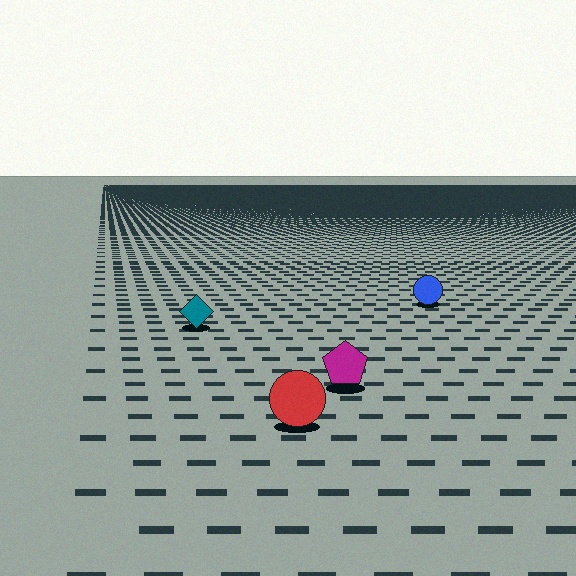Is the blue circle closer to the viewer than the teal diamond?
No. The teal diamond is closer — you can tell from the texture gradient: the ground texture is coarser near it.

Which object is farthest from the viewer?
The blue circle is farthest from the viewer. It appears smaller and the ground texture around it is denser.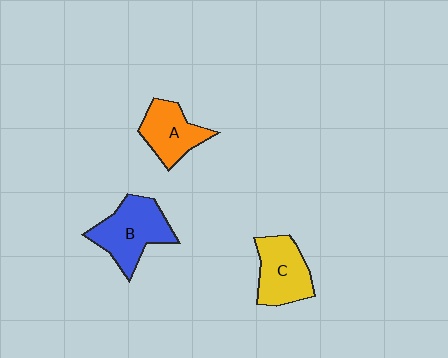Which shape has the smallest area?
Shape A (orange).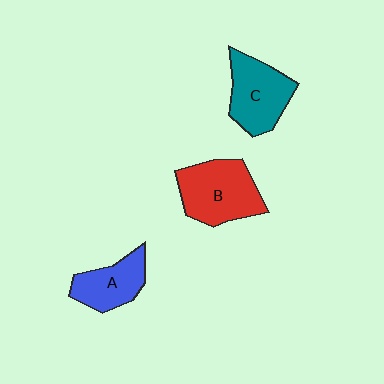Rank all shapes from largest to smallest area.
From largest to smallest: B (red), C (teal), A (blue).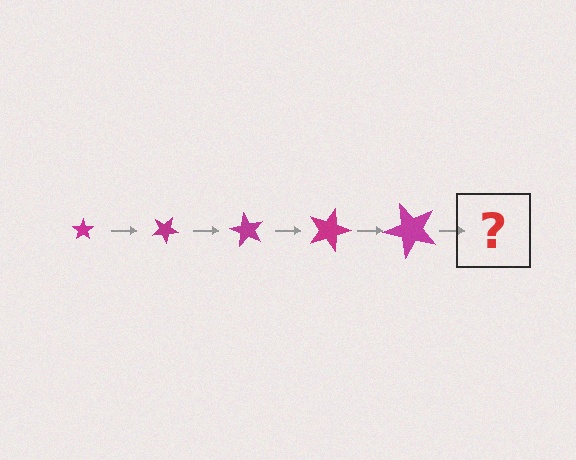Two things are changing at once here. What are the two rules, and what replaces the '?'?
The two rules are that the star grows larger each step and it rotates 30 degrees each step. The '?' should be a star, larger than the previous one and rotated 150 degrees from the start.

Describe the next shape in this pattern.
It should be a star, larger than the previous one and rotated 150 degrees from the start.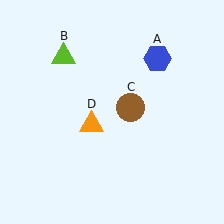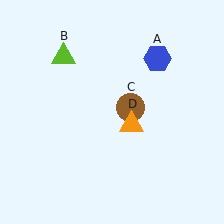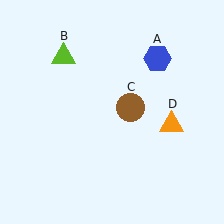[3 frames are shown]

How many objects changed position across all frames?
1 object changed position: orange triangle (object D).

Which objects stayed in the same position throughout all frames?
Blue hexagon (object A) and lime triangle (object B) and brown circle (object C) remained stationary.